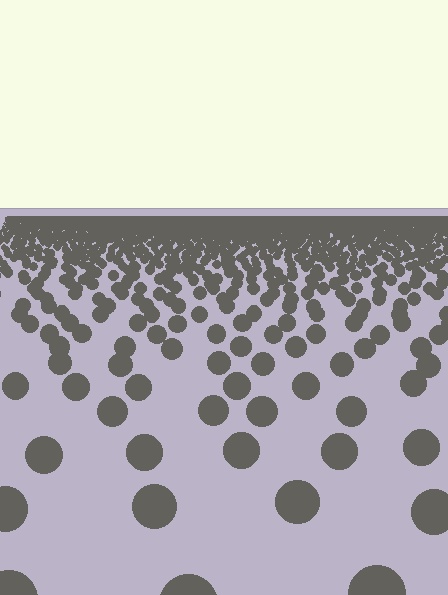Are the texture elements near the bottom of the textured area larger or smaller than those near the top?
Larger. Near the bottom, elements are closer to the viewer and appear at a bigger on-screen size.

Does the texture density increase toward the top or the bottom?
Density increases toward the top.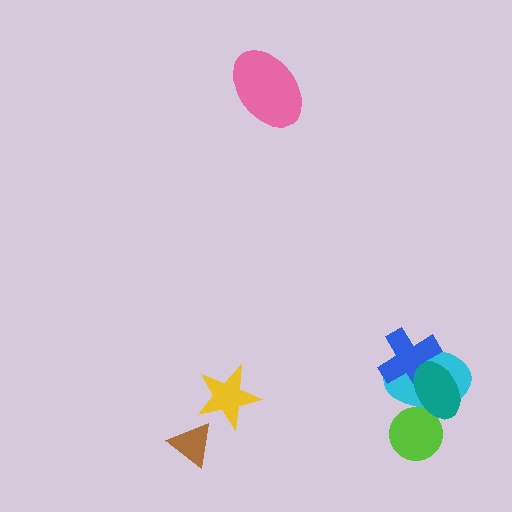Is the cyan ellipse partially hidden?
Yes, it is partially covered by another shape.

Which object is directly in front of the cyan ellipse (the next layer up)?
The lime circle is directly in front of the cyan ellipse.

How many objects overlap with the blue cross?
2 objects overlap with the blue cross.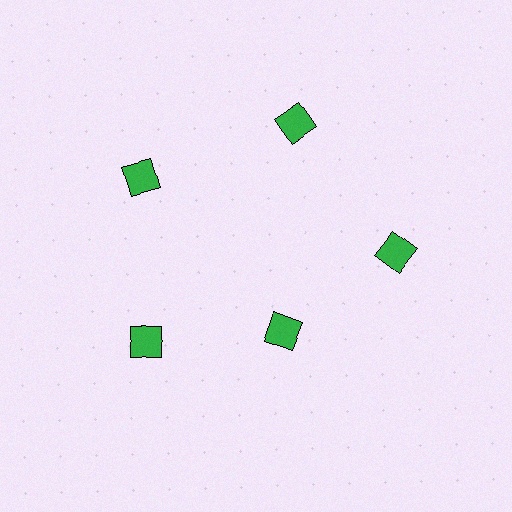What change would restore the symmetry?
The symmetry would be restored by moving it outward, back onto the ring so that all 5 diamonds sit at equal angles and equal distance from the center.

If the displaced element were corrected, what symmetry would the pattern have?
It would have 5-fold rotational symmetry — the pattern would map onto itself every 72 degrees.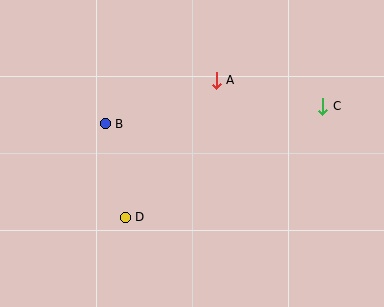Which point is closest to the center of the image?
Point A at (216, 80) is closest to the center.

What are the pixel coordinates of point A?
Point A is at (216, 80).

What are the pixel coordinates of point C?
Point C is at (323, 106).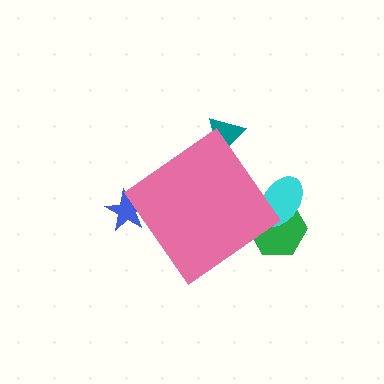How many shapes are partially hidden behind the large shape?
4 shapes are partially hidden.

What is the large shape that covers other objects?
A pink diamond.